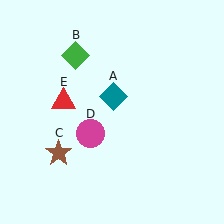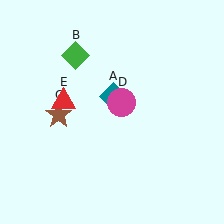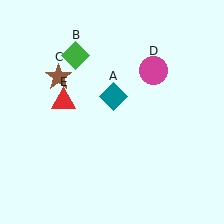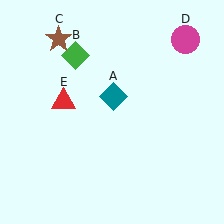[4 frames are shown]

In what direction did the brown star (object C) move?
The brown star (object C) moved up.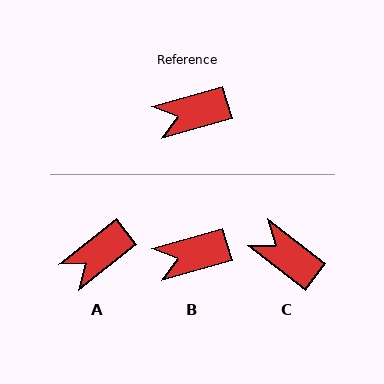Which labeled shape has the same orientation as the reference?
B.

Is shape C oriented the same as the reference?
No, it is off by about 54 degrees.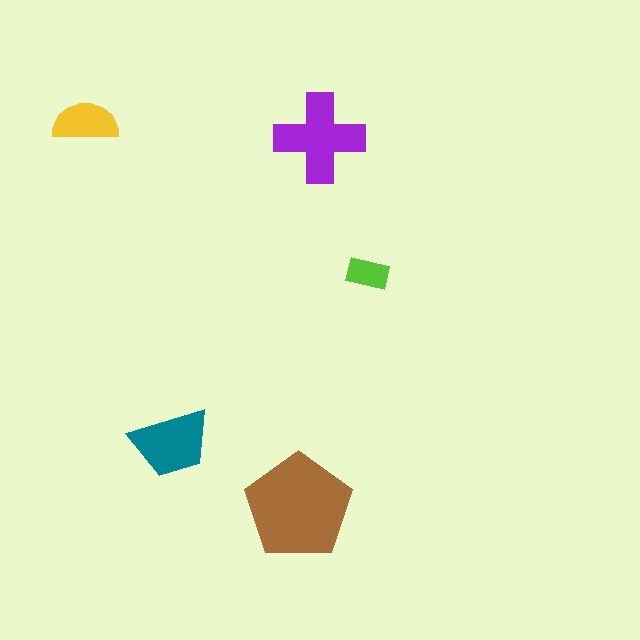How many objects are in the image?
There are 5 objects in the image.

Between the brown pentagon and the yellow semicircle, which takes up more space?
The brown pentagon.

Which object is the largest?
The brown pentagon.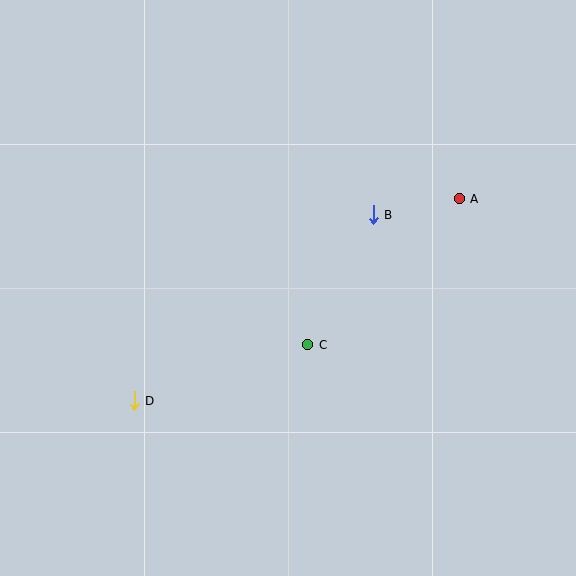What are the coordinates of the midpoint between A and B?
The midpoint between A and B is at (416, 207).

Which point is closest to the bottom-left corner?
Point D is closest to the bottom-left corner.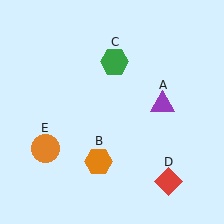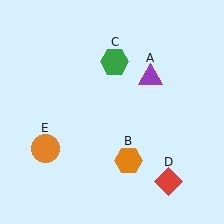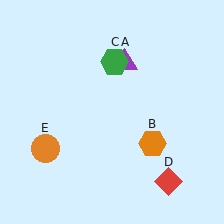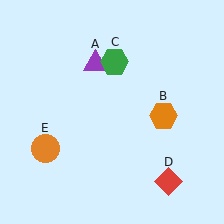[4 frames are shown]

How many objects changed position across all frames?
2 objects changed position: purple triangle (object A), orange hexagon (object B).